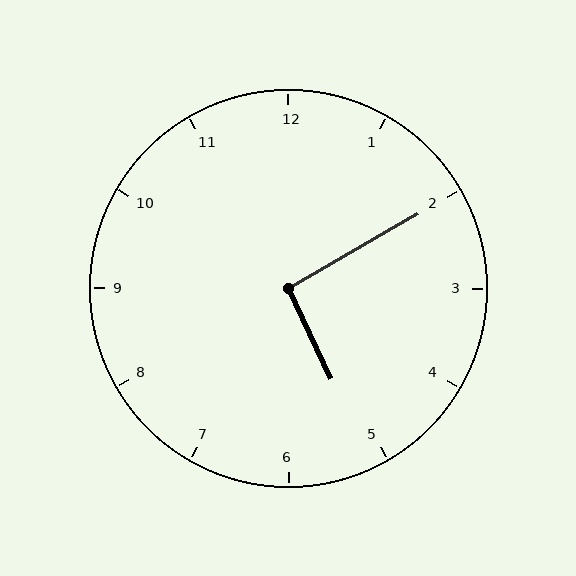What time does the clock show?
5:10.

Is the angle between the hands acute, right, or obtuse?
It is right.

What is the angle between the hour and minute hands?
Approximately 95 degrees.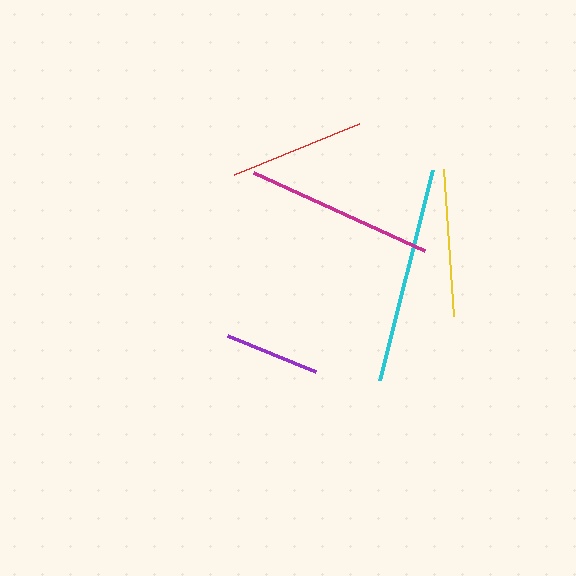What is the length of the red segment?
The red segment is approximately 135 pixels long.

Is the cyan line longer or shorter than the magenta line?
The cyan line is longer than the magenta line.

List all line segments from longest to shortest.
From longest to shortest: cyan, magenta, yellow, red, purple.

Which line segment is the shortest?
The purple line is the shortest at approximately 95 pixels.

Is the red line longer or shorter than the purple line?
The red line is longer than the purple line.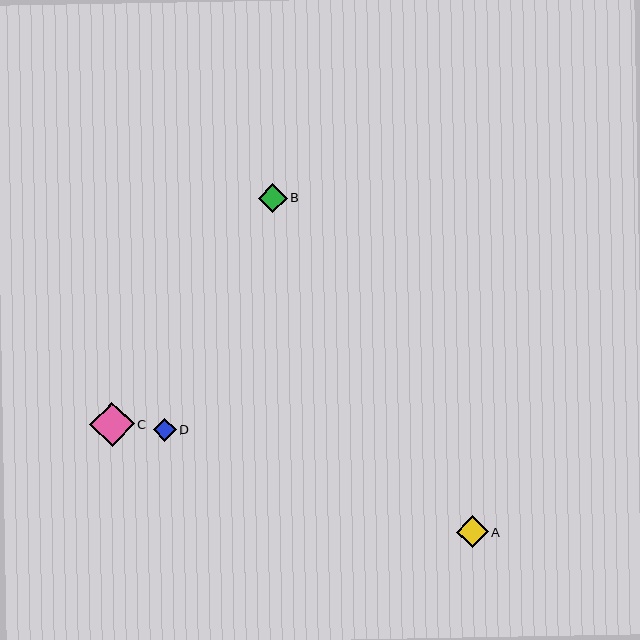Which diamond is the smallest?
Diamond D is the smallest with a size of approximately 23 pixels.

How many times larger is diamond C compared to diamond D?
Diamond C is approximately 1.9 times the size of diamond D.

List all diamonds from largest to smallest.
From largest to smallest: C, A, B, D.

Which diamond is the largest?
Diamond C is the largest with a size of approximately 45 pixels.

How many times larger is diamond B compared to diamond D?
Diamond B is approximately 1.3 times the size of diamond D.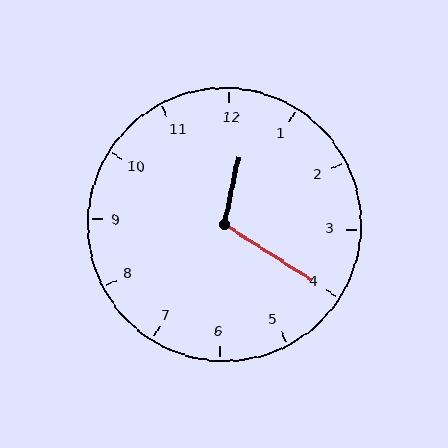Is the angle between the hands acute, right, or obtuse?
It is obtuse.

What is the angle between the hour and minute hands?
Approximately 110 degrees.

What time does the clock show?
12:20.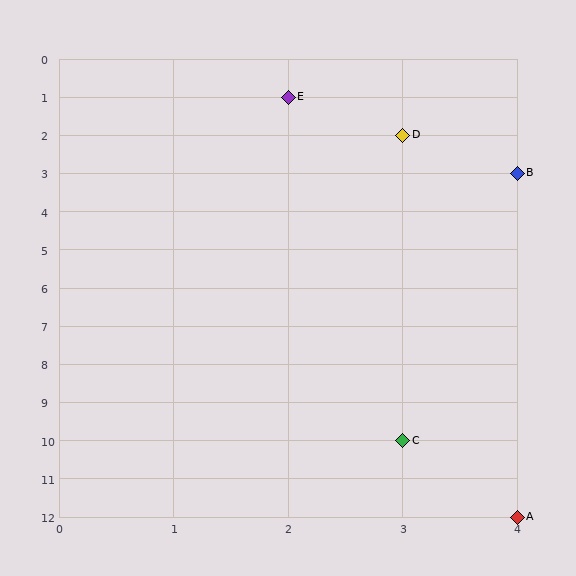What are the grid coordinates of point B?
Point B is at grid coordinates (4, 3).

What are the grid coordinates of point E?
Point E is at grid coordinates (2, 1).